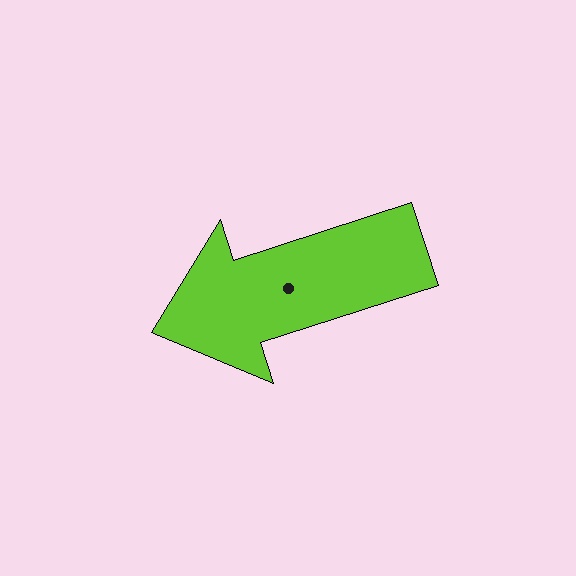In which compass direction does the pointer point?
West.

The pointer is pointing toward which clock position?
Roughly 8 o'clock.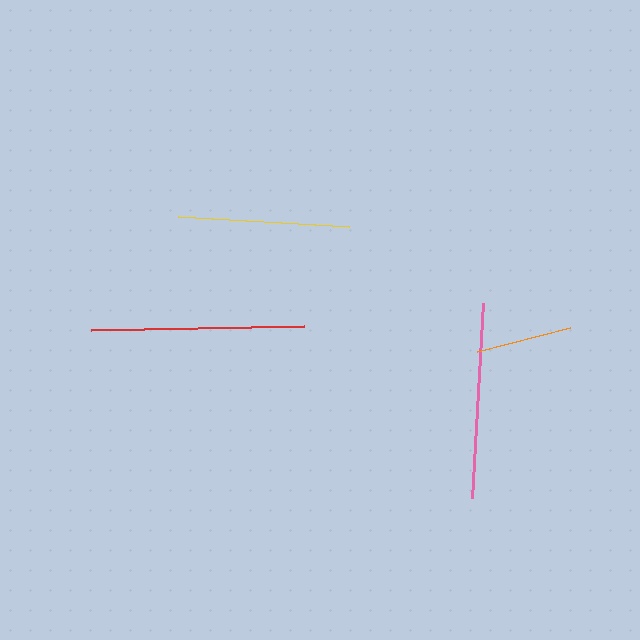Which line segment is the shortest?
The orange line is the shortest at approximately 96 pixels.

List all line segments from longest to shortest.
From longest to shortest: red, pink, yellow, orange.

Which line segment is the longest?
The red line is the longest at approximately 213 pixels.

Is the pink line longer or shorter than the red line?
The red line is longer than the pink line.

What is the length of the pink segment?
The pink segment is approximately 195 pixels long.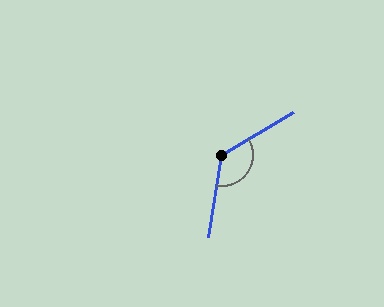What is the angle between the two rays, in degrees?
Approximately 130 degrees.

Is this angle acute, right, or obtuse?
It is obtuse.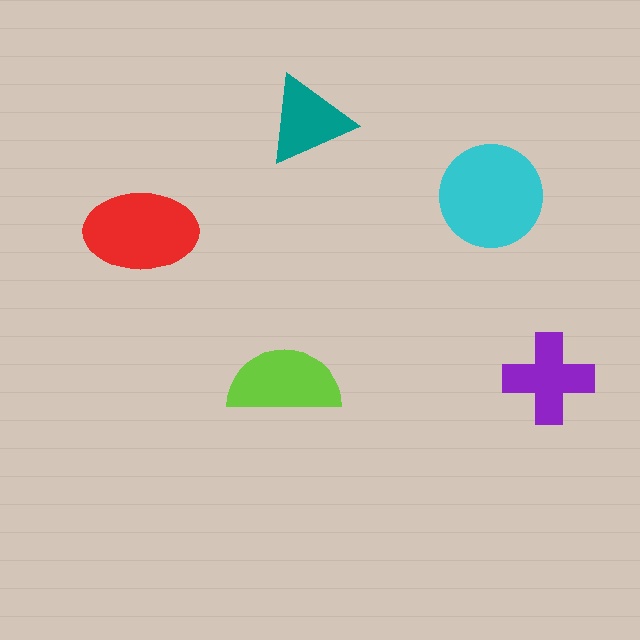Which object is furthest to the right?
The purple cross is rightmost.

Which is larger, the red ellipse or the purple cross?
The red ellipse.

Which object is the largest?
The cyan circle.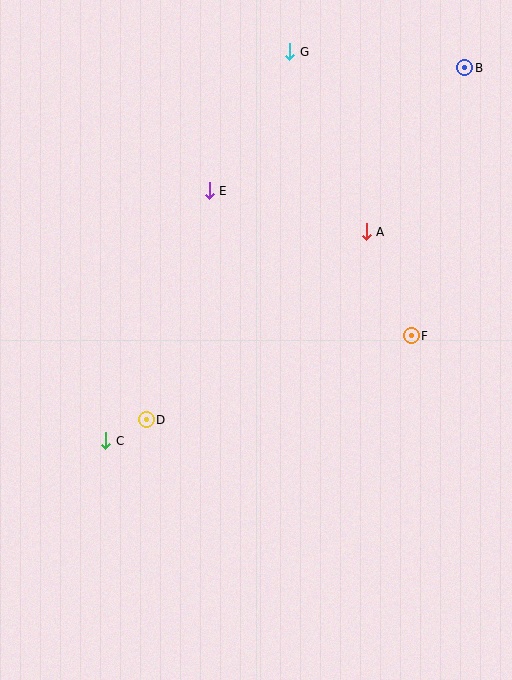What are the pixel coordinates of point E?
Point E is at (209, 191).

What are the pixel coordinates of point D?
Point D is at (146, 420).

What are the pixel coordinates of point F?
Point F is at (411, 336).